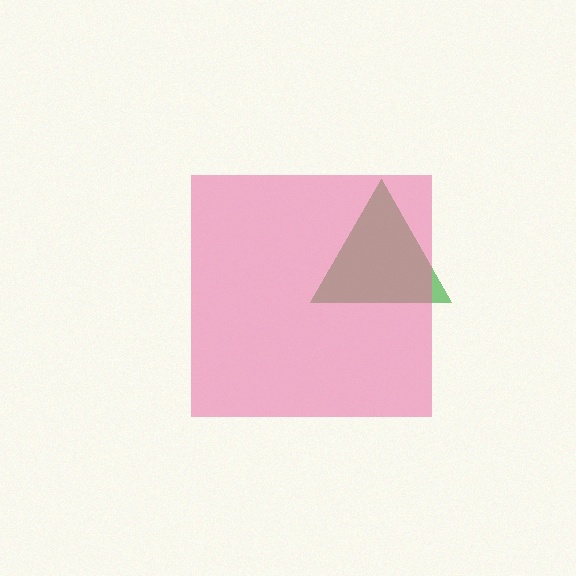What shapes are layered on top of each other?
The layered shapes are: a green triangle, a pink square.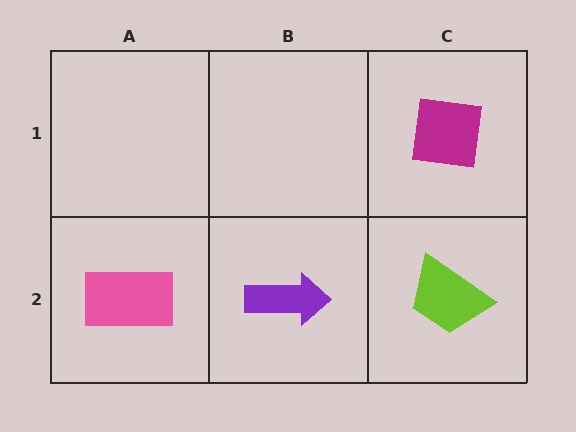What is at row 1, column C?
A magenta square.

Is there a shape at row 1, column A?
No, that cell is empty.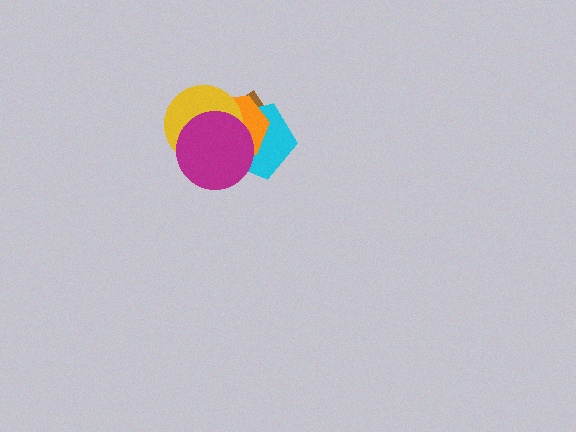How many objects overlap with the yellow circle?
4 objects overlap with the yellow circle.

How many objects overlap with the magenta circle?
4 objects overlap with the magenta circle.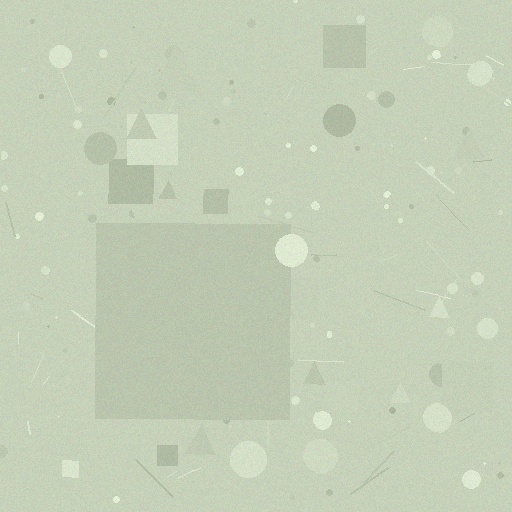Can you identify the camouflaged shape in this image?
The camouflaged shape is a square.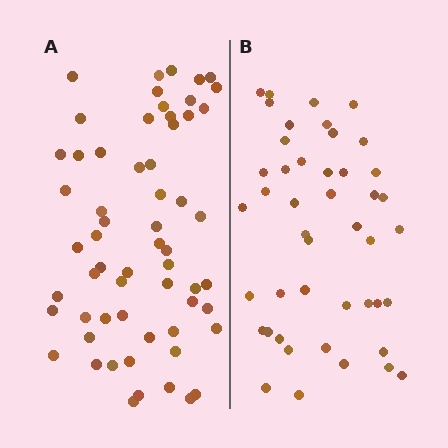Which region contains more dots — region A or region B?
Region A (the left region) has more dots.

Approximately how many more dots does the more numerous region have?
Region A has approximately 15 more dots than region B.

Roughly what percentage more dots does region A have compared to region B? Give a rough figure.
About 35% more.